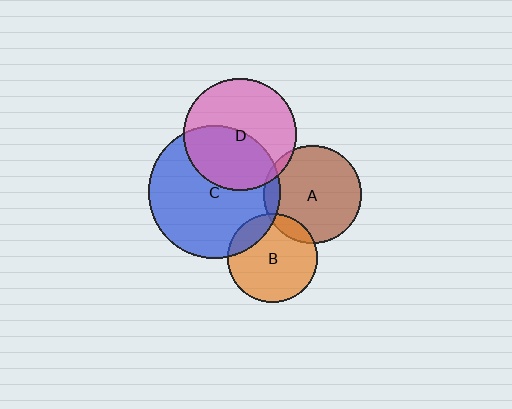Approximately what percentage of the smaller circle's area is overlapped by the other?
Approximately 45%.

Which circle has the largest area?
Circle C (blue).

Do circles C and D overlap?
Yes.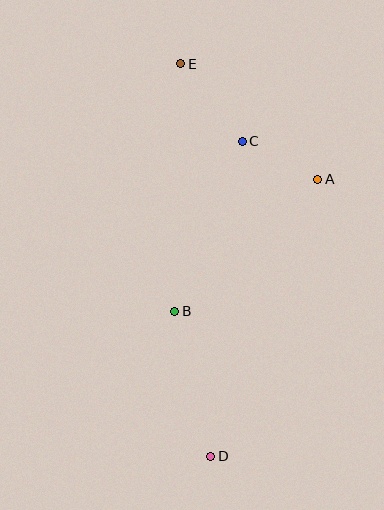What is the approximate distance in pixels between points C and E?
The distance between C and E is approximately 98 pixels.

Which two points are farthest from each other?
Points D and E are farthest from each other.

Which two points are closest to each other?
Points A and C are closest to each other.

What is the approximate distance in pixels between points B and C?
The distance between B and C is approximately 183 pixels.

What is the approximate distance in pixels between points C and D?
The distance between C and D is approximately 317 pixels.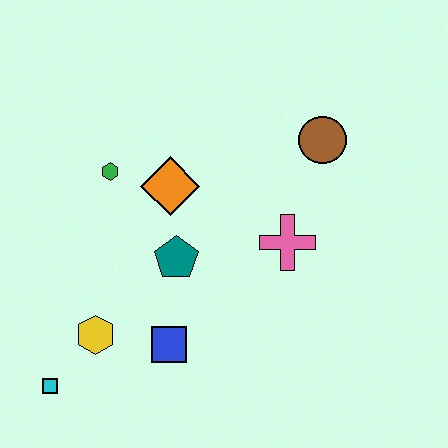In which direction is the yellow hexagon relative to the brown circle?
The yellow hexagon is to the left of the brown circle.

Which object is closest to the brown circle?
The pink cross is closest to the brown circle.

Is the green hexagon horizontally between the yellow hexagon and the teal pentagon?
Yes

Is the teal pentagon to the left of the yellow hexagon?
No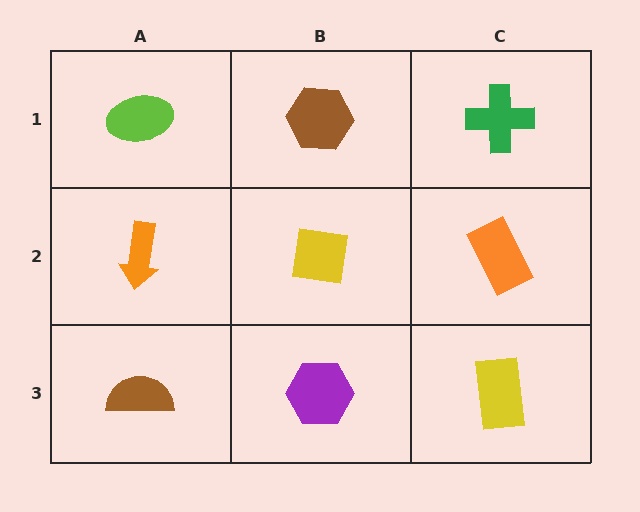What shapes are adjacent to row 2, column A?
A lime ellipse (row 1, column A), a brown semicircle (row 3, column A), a yellow square (row 2, column B).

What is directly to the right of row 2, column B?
An orange rectangle.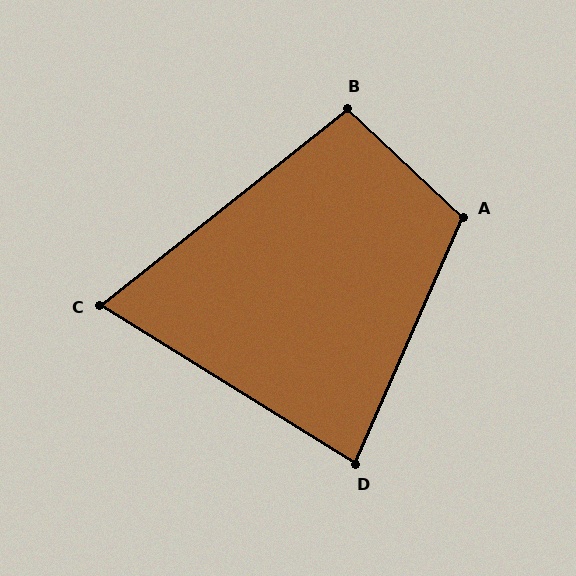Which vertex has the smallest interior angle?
C, at approximately 70 degrees.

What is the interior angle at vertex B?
Approximately 98 degrees (obtuse).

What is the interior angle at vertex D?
Approximately 82 degrees (acute).